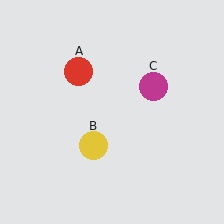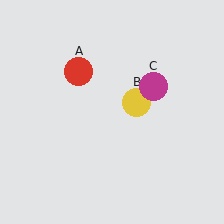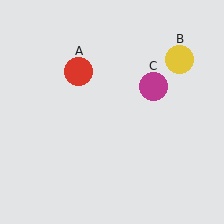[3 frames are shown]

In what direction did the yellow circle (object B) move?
The yellow circle (object B) moved up and to the right.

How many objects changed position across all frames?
1 object changed position: yellow circle (object B).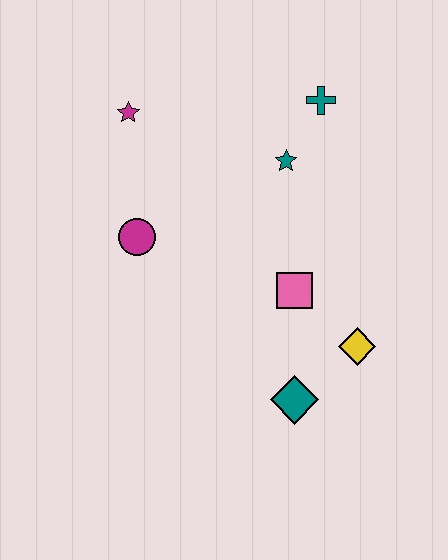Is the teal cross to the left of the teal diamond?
No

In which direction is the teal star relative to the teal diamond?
The teal star is above the teal diamond.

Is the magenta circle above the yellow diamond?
Yes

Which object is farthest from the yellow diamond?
The magenta star is farthest from the yellow diamond.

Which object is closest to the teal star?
The teal cross is closest to the teal star.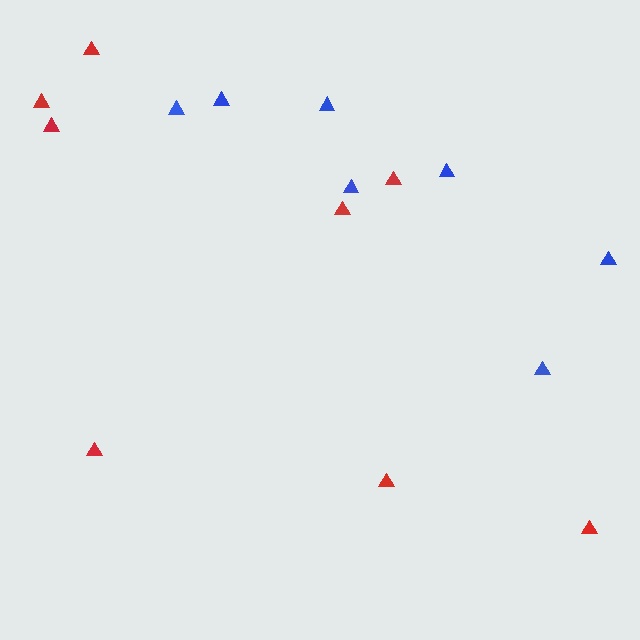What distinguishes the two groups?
There are 2 groups: one group of red triangles (8) and one group of blue triangles (7).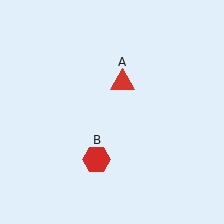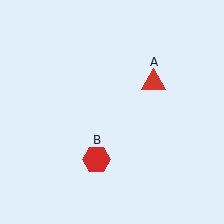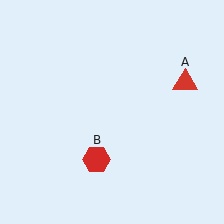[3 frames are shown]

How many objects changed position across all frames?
1 object changed position: red triangle (object A).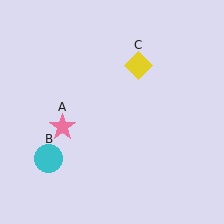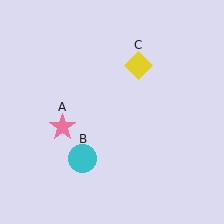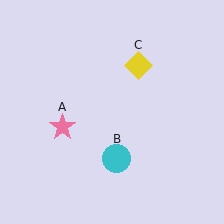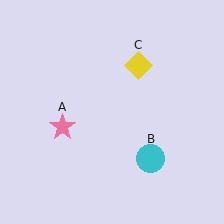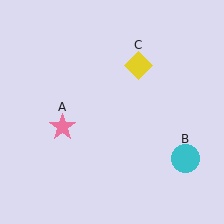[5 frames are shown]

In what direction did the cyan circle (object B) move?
The cyan circle (object B) moved right.